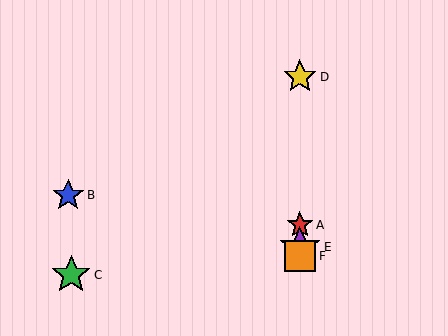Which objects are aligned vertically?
Objects A, D, E, F are aligned vertically.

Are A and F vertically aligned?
Yes, both are at x≈300.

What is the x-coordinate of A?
Object A is at x≈300.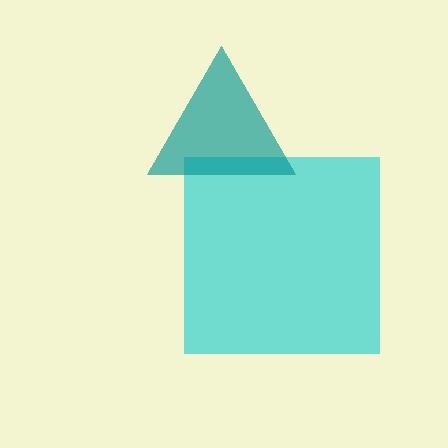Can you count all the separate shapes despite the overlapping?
Yes, there are 2 separate shapes.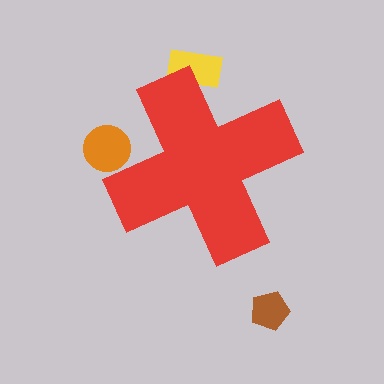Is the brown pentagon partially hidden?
No, the brown pentagon is fully visible.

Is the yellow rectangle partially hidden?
Yes, the yellow rectangle is partially hidden behind the red cross.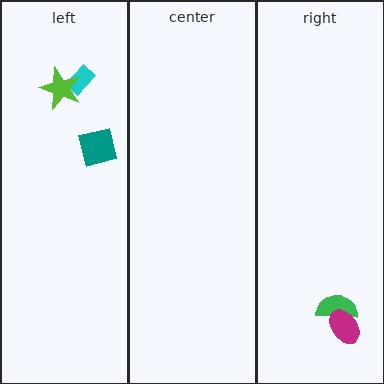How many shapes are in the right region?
2.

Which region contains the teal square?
The left region.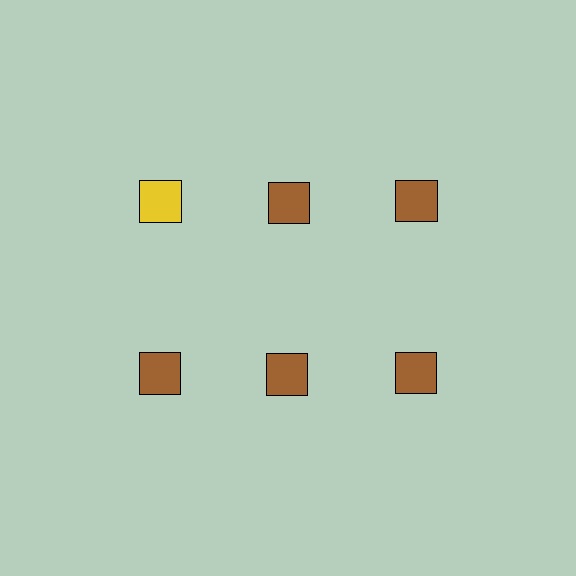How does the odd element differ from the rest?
It has a different color: yellow instead of brown.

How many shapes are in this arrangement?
There are 6 shapes arranged in a grid pattern.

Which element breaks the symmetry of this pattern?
The yellow square in the top row, leftmost column breaks the symmetry. All other shapes are brown squares.